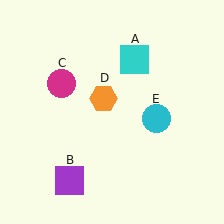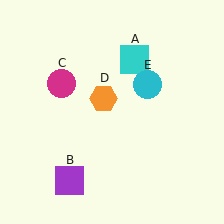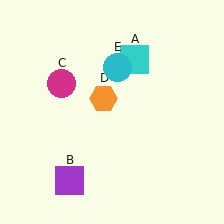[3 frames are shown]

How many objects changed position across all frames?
1 object changed position: cyan circle (object E).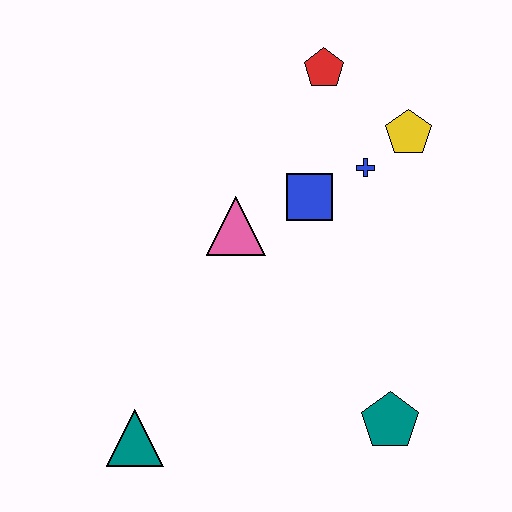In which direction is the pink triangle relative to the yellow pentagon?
The pink triangle is to the left of the yellow pentagon.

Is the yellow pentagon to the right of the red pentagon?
Yes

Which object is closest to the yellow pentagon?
The blue cross is closest to the yellow pentagon.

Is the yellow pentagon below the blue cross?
No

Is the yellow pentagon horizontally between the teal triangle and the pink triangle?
No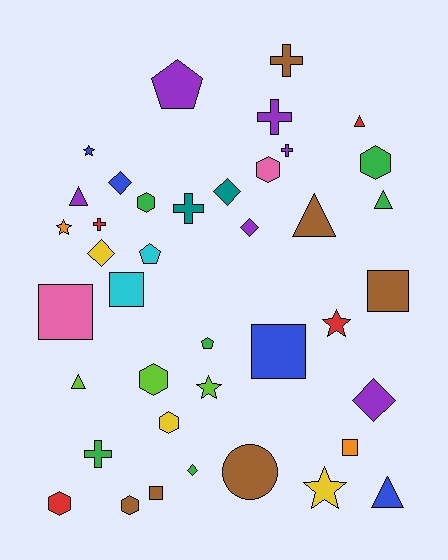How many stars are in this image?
There are 5 stars.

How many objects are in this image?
There are 40 objects.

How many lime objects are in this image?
There are 3 lime objects.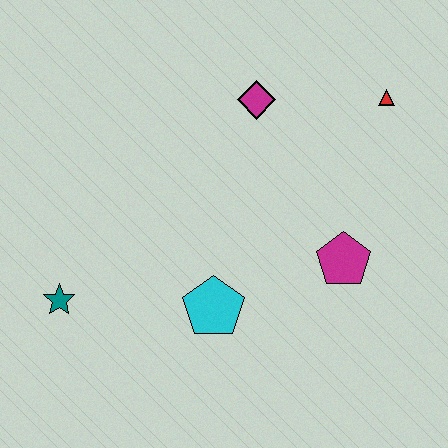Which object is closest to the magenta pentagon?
The cyan pentagon is closest to the magenta pentagon.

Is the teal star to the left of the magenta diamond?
Yes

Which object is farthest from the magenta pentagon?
The teal star is farthest from the magenta pentagon.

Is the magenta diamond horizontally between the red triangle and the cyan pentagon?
Yes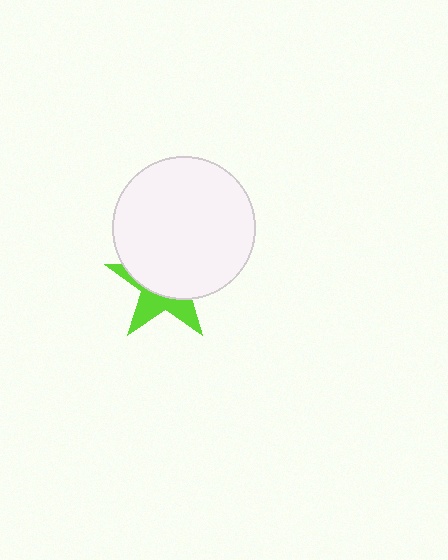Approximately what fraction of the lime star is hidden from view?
Roughly 62% of the lime star is hidden behind the white circle.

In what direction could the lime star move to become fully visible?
The lime star could move down. That would shift it out from behind the white circle entirely.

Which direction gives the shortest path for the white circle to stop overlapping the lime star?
Moving up gives the shortest separation.